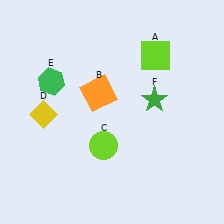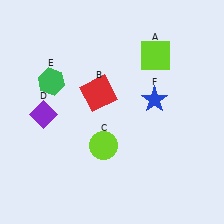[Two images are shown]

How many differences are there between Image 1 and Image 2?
There are 3 differences between the two images.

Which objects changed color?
B changed from orange to red. D changed from yellow to purple. F changed from green to blue.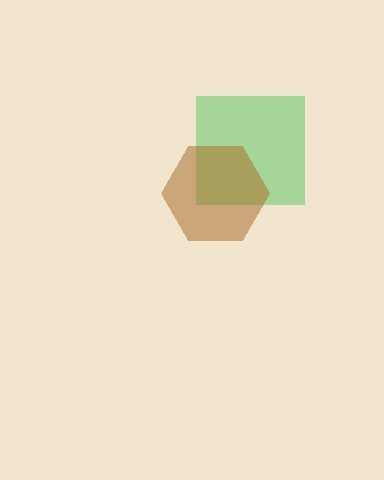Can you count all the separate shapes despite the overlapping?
Yes, there are 2 separate shapes.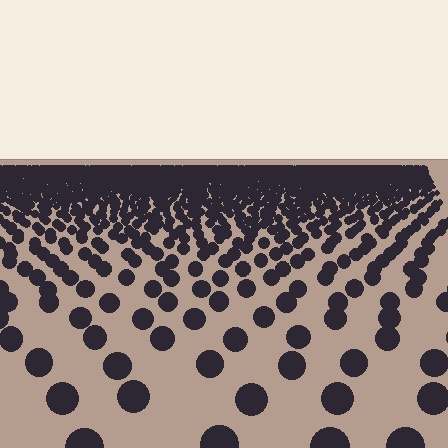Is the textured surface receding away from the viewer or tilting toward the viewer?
The surface is receding away from the viewer. Texture elements get smaller and denser toward the top.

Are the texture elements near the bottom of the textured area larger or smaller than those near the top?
Larger. Near the bottom, elements are closer to the viewer and appear at a bigger on-screen size.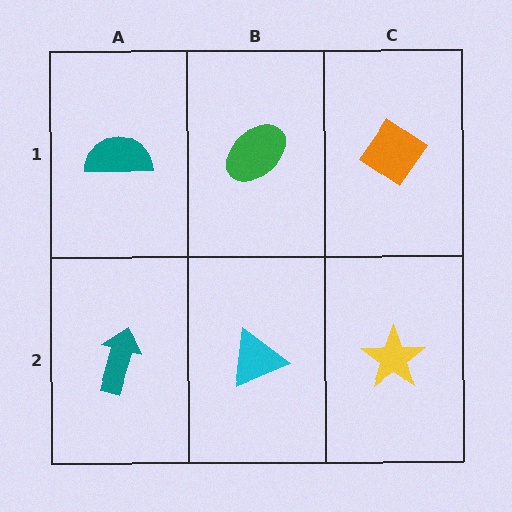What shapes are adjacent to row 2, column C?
An orange diamond (row 1, column C), a cyan triangle (row 2, column B).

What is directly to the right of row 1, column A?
A green ellipse.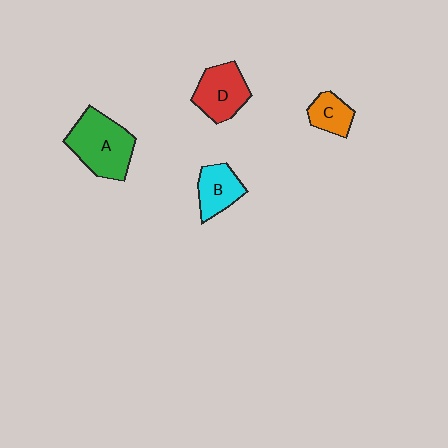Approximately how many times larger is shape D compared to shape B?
Approximately 1.3 times.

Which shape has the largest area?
Shape A (green).